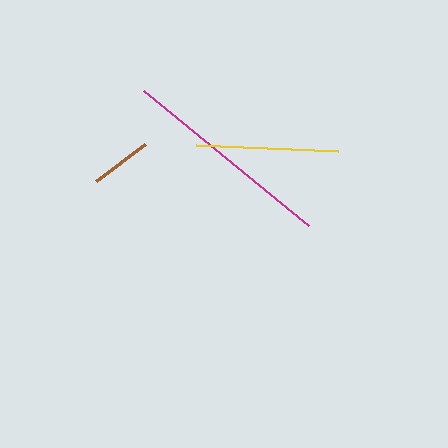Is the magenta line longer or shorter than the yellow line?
The magenta line is longer than the yellow line.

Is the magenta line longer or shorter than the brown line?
The magenta line is longer than the brown line.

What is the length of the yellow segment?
The yellow segment is approximately 142 pixels long.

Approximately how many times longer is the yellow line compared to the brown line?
The yellow line is approximately 2.3 times the length of the brown line.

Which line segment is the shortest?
The brown line is the shortest at approximately 61 pixels.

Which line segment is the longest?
The magenta line is the longest at approximately 213 pixels.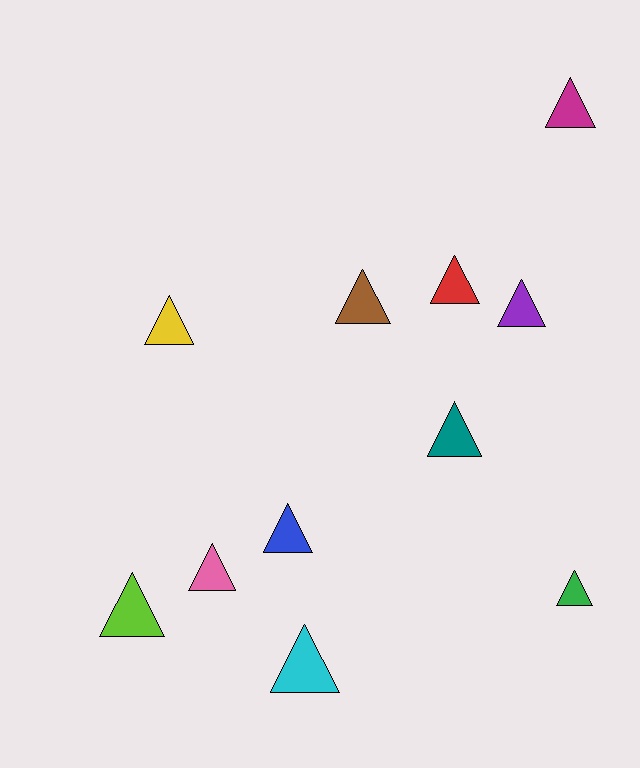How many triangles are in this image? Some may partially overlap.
There are 11 triangles.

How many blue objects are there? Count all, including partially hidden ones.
There is 1 blue object.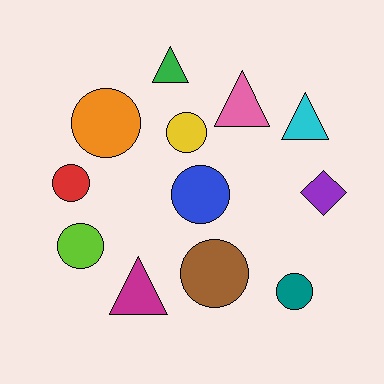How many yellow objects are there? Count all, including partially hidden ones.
There is 1 yellow object.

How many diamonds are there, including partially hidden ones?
There is 1 diamond.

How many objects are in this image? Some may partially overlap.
There are 12 objects.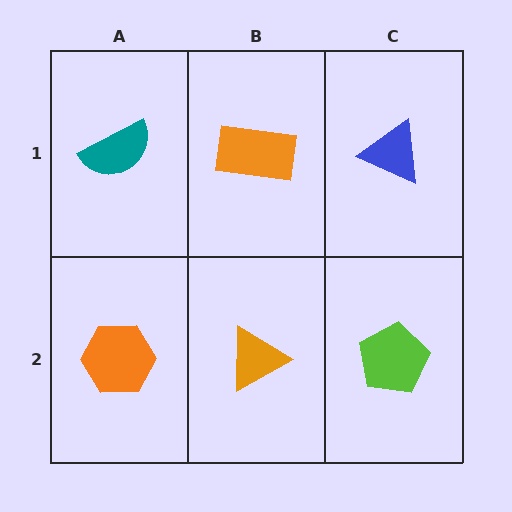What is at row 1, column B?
An orange rectangle.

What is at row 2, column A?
An orange hexagon.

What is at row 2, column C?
A lime pentagon.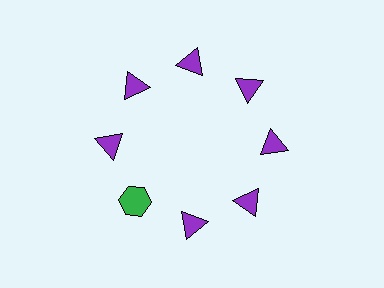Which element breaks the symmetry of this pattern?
The green hexagon at roughly the 8 o'clock position breaks the symmetry. All other shapes are purple triangles.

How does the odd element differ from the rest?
It differs in both color (green instead of purple) and shape (hexagon instead of triangle).